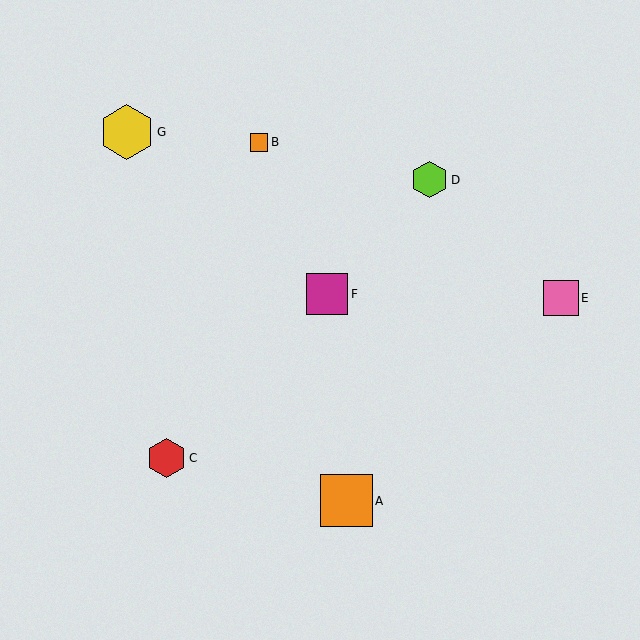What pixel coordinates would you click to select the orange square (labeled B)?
Click at (259, 142) to select the orange square B.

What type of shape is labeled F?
Shape F is a magenta square.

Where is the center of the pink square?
The center of the pink square is at (561, 298).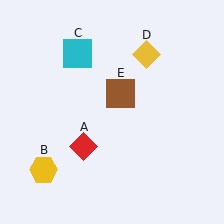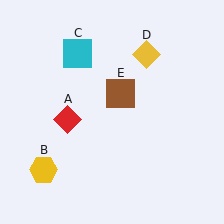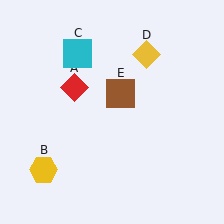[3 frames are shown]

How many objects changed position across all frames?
1 object changed position: red diamond (object A).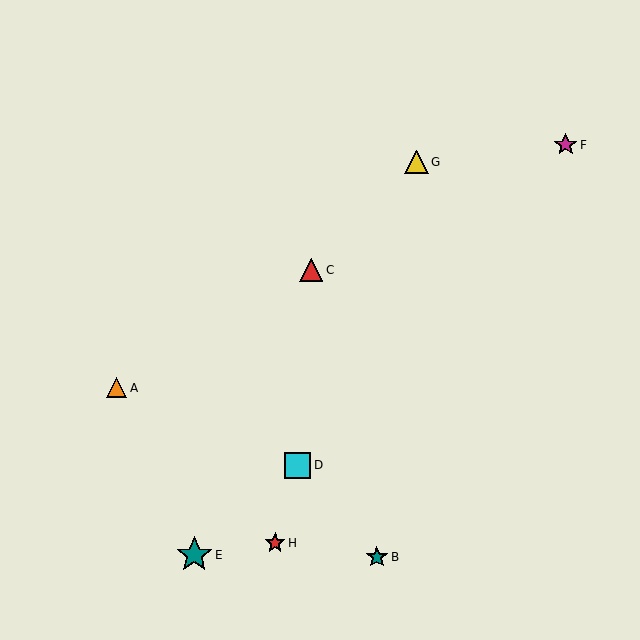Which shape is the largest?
The teal star (labeled E) is the largest.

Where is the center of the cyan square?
The center of the cyan square is at (298, 465).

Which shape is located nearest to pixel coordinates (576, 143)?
The magenta star (labeled F) at (566, 145) is nearest to that location.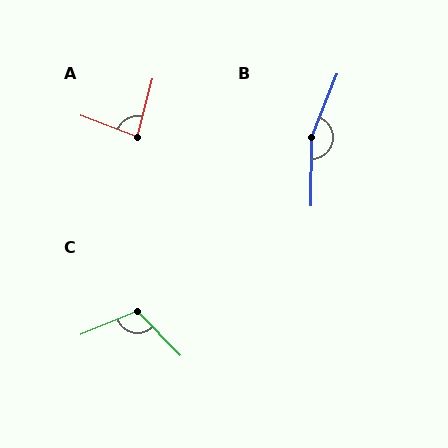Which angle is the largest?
B, at approximately 159 degrees.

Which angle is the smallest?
A, at approximately 84 degrees.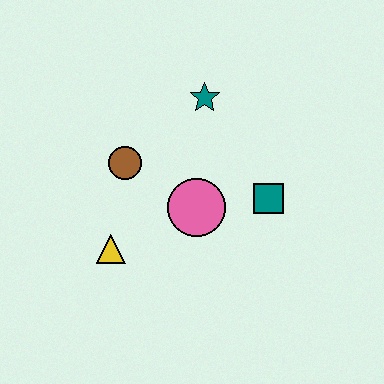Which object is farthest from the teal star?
The yellow triangle is farthest from the teal star.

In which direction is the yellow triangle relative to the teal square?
The yellow triangle is to the left of the teal square.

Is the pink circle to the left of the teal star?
Yes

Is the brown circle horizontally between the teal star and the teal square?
No